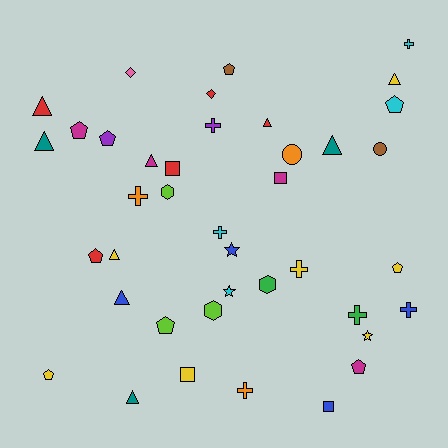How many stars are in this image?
There are 3 stars.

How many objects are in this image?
There are 40 objects.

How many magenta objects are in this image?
There are 4 magenta objects.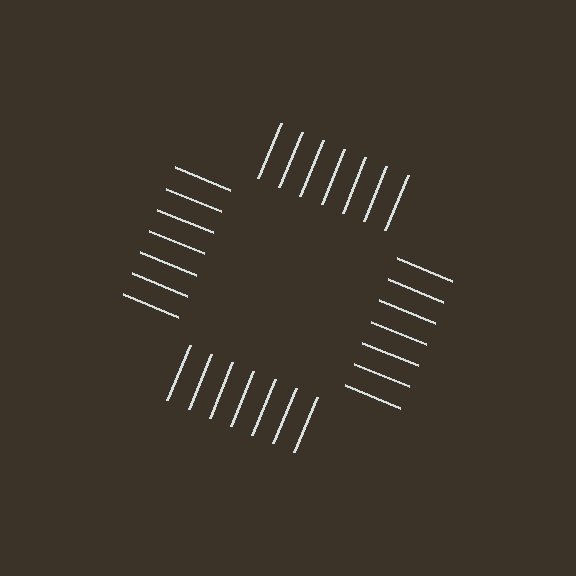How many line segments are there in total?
28 — 7 along each of the 4 edges.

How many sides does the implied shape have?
4 sides — the line-ends trace a square.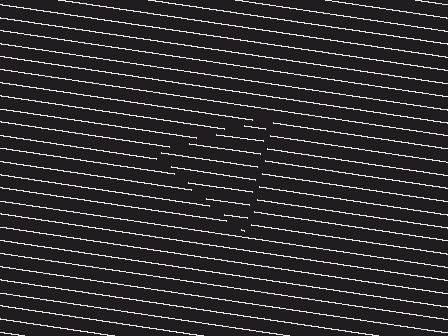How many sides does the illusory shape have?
3 sides — the line-ends trace a triangle.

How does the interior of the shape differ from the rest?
The interior of the shape contains the same grating, shifted by half a period — the contour is defined by the phase discontinuity where line-ends from the inner and outer gratings abut.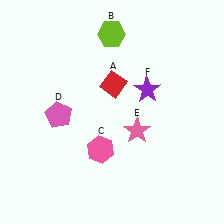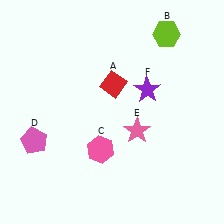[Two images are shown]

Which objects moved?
The objects that moved are: the lime hexagon (B), the pink pentagon (D).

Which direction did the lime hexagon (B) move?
The lime hexagon (B) moved right.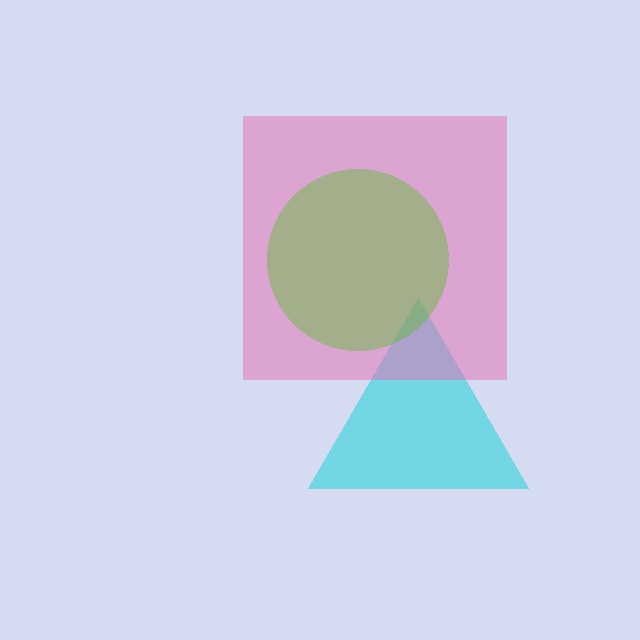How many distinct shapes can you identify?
There are 3 distinct shapes: a cyan triangle, a pink square, a lime circle.